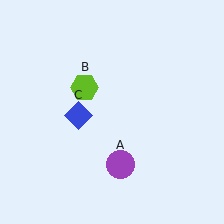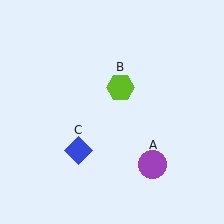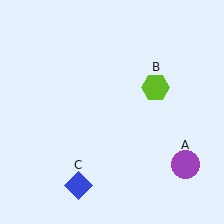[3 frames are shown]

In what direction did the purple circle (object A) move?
The purple circle (object A) moved right.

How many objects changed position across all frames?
3 objects changed position: purple circle (object A), lime hexagon (object B), blue diamond (object C).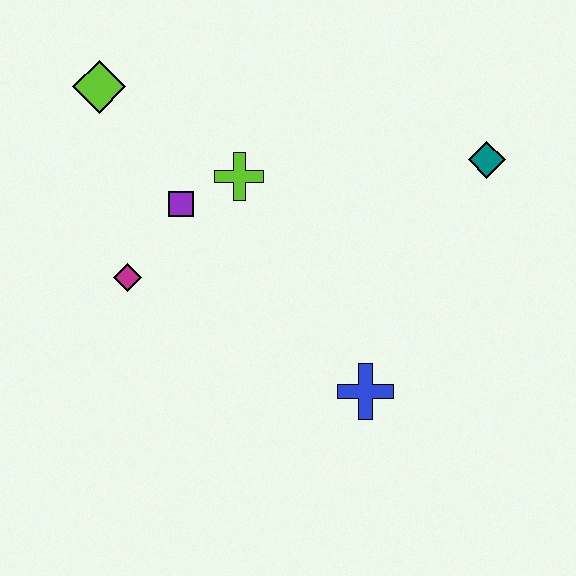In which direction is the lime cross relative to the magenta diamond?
The lime cross is to the right of the magenta diamond.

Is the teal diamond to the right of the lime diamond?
Yes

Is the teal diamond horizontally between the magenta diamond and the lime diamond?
No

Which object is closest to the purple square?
The lime cross is closest to the purple square.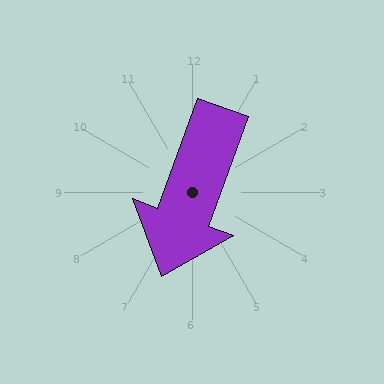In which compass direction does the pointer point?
South.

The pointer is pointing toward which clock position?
Roughly 7 o'clock.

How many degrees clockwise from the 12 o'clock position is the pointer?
Approximately 200 degrees.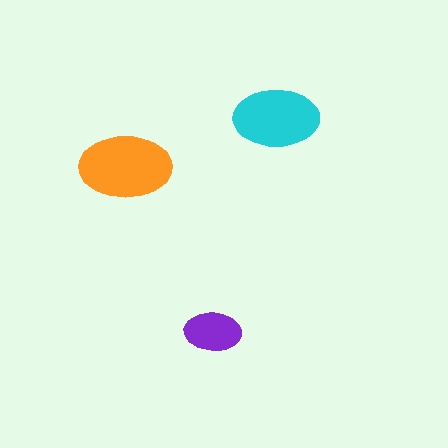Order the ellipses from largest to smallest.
the orange one, the cyan one, the purple one.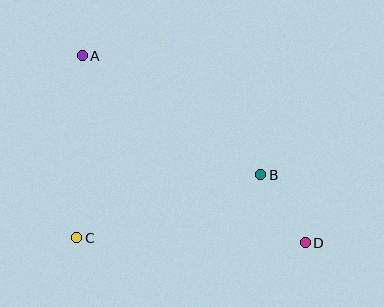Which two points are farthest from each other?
Points A and D are farthest from each other.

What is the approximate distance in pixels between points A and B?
The distance between A and B is approximately 214 pixels.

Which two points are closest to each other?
Points B and D are closest to each other.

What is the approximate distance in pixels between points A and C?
The distance between A and C is approximately 182 pixels.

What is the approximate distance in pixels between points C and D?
The distance between C and D is approximately 228 pixels.